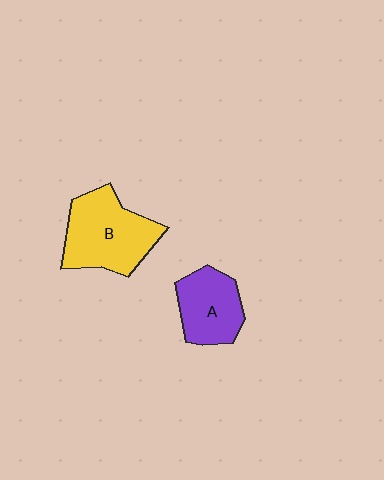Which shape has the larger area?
Shape B (yellow).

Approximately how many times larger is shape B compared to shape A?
Approximately 1.4 times.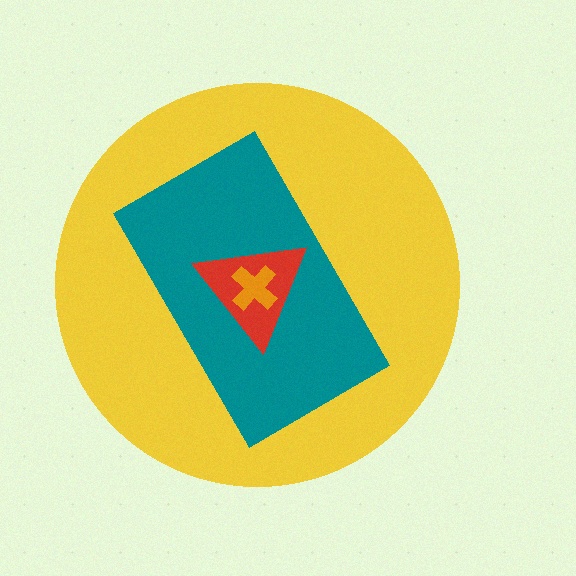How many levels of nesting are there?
4.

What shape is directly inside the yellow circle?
The teal rectangle.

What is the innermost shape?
The orange cross.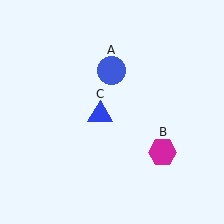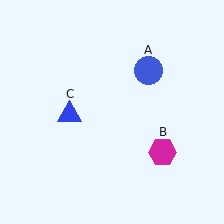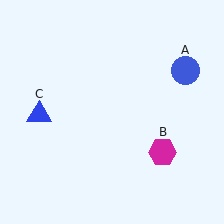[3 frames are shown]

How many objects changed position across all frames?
2 objects changed position: blue circle (object A), blue triangle (object C).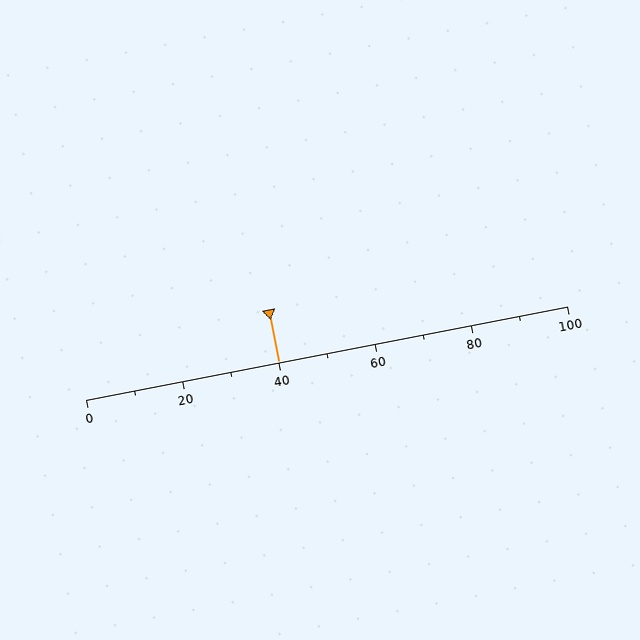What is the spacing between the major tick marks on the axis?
The major ticks are spaced 20 apart.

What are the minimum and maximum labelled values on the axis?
The axis runs from 0 to 100.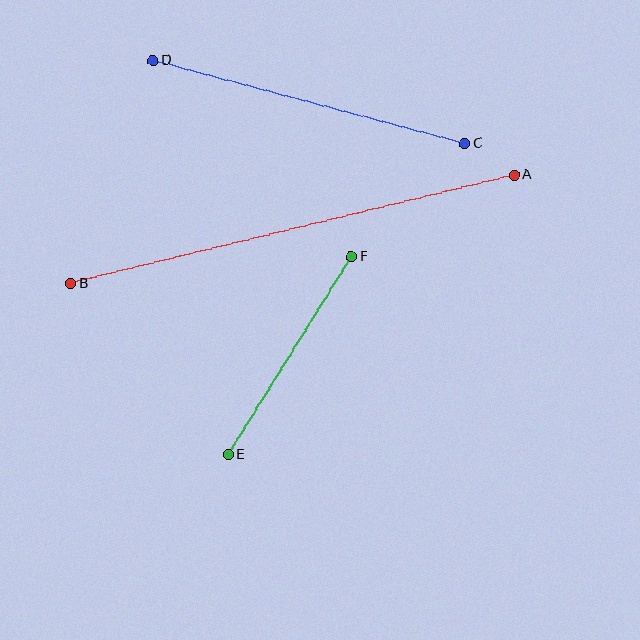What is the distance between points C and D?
The distance is approximately 323 pixels.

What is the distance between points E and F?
The distance is approximately 233 pixels.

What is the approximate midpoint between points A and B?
The midpoint is at approximately (292, 229) pixels.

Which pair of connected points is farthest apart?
Points A and B are farthest apart.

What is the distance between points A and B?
The distance is approximately 456 pixels.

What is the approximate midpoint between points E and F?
The midpoint is at approximately (290, 356) pixels.